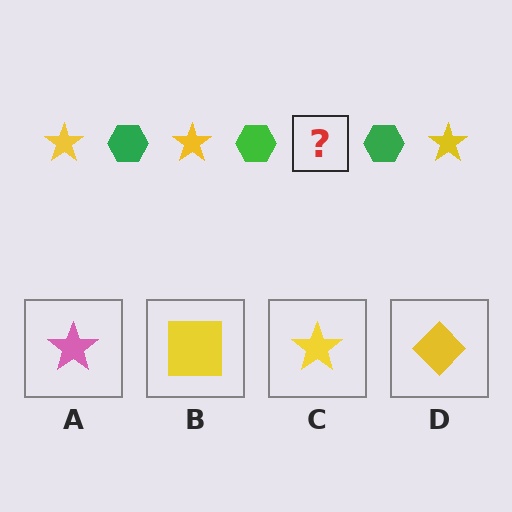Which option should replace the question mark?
Option C.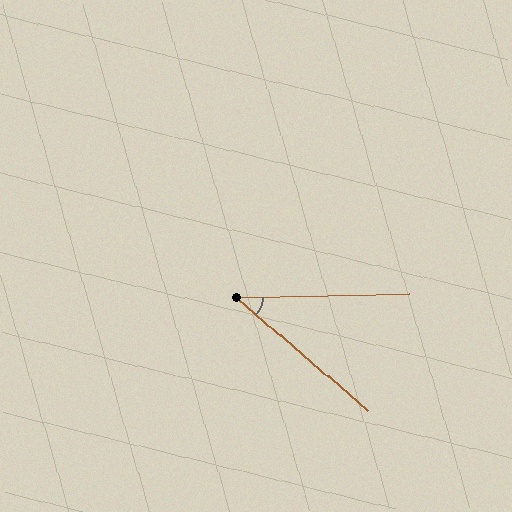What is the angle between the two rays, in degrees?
Approximately 42 degrees.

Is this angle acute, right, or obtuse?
It is acute.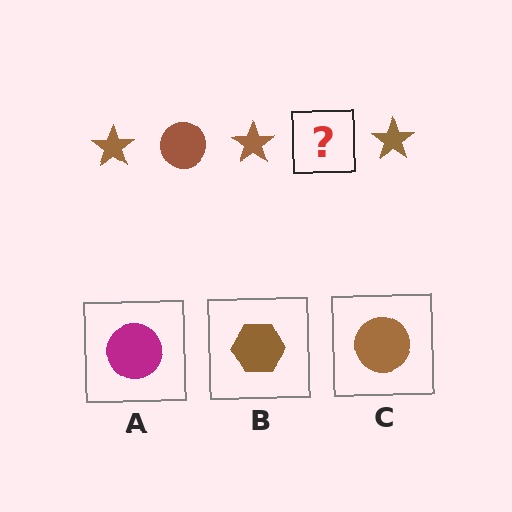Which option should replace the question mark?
Option C.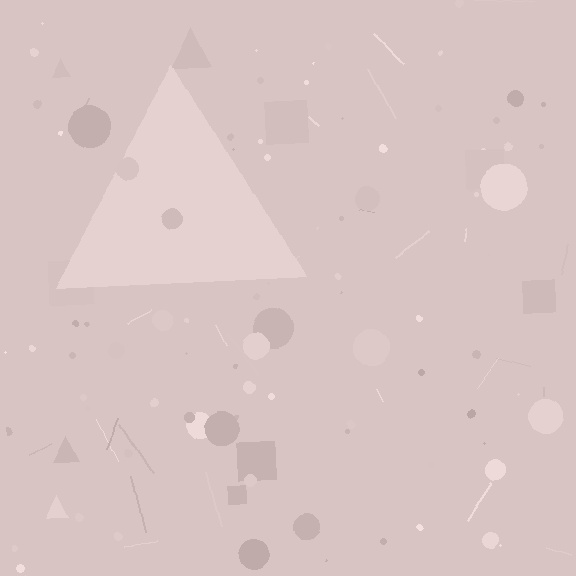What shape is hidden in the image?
A triangle is hidden in the image.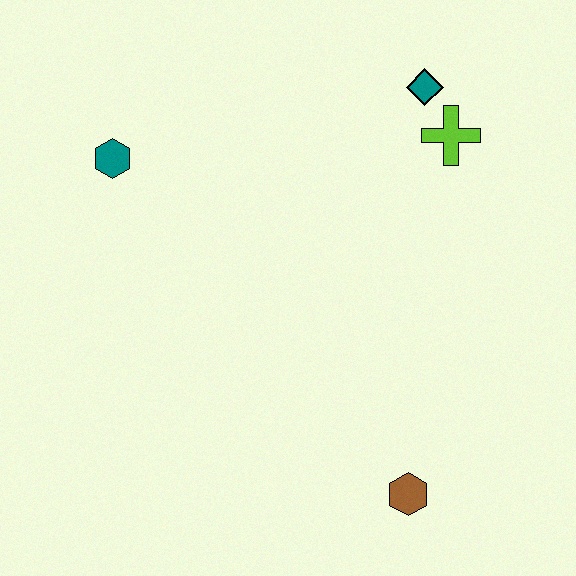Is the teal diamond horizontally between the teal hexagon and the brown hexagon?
No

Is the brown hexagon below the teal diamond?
Yes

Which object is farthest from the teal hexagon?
The brown hexagon is farthest from the teal hexagon.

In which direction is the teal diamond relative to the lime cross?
The teal diamond is above the lime cross.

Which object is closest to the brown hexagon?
The lime cross is closest to the brown hexagon.